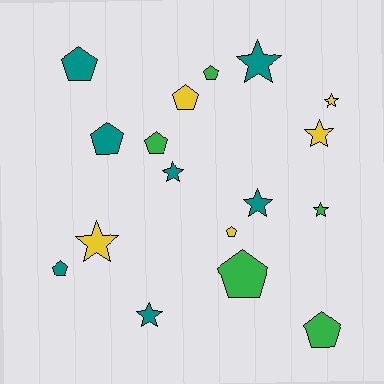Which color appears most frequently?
Teal, with 7 objects.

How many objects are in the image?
There are 17 objects.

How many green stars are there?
There is 1 green star.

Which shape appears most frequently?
Pentagon, with 9 objects.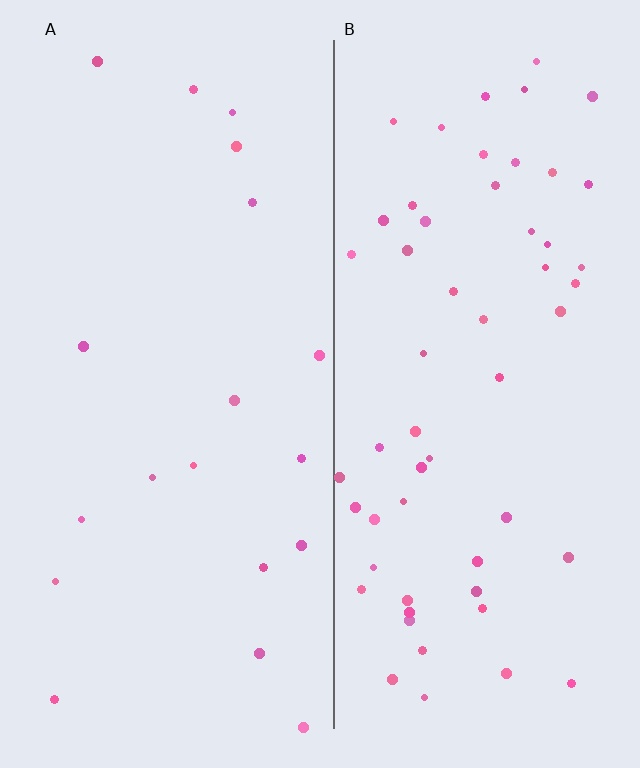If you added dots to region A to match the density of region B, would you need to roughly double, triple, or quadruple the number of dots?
Approximately triple.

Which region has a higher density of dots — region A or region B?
B (the right).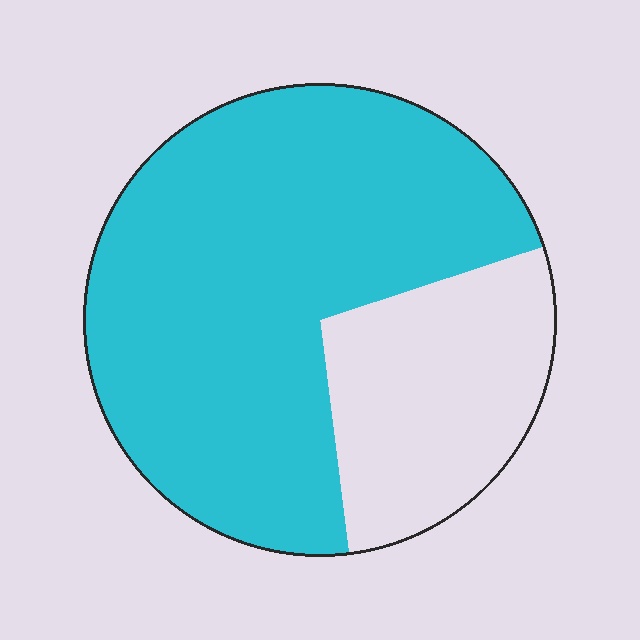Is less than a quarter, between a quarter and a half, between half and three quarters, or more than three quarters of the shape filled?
Between half and three quarters.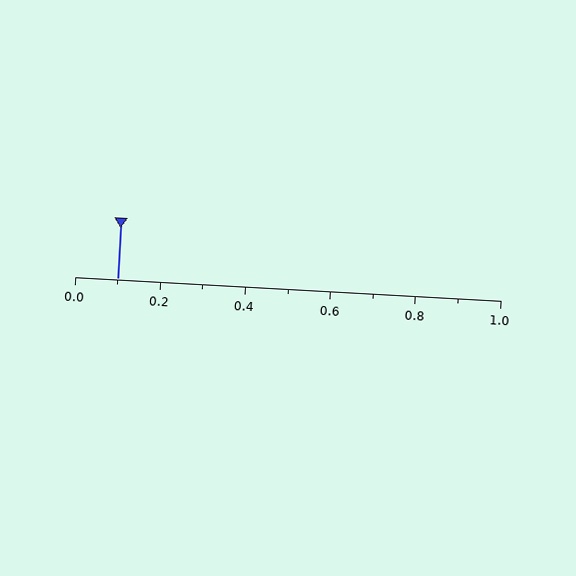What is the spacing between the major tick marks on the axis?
The major ticks are spaced 0.2 apart.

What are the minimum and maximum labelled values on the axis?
The axis runs from 0.0 to 1.0.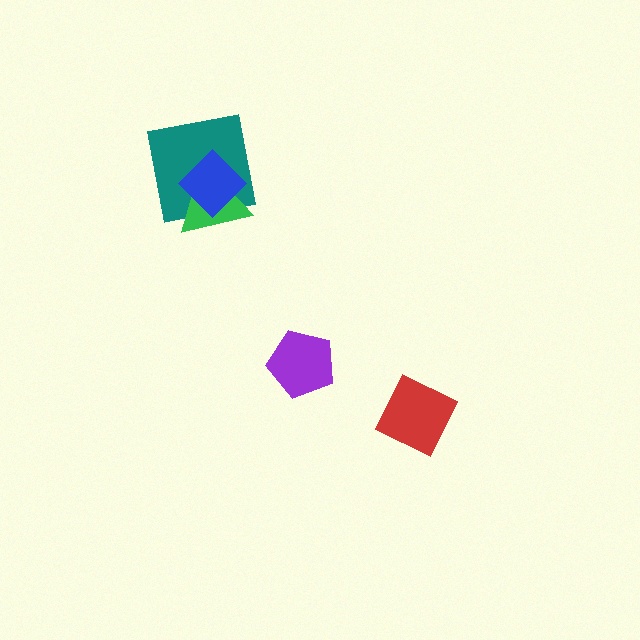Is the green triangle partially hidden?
Yes, it is partially covered by another shape.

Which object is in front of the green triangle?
The blue diamond is in front of the green triangle.